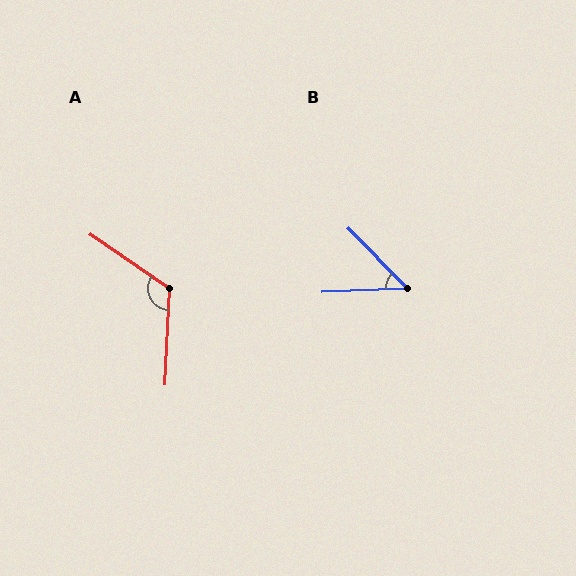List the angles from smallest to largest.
B (48°), A (122°).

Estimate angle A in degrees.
Approximately 122 degrees.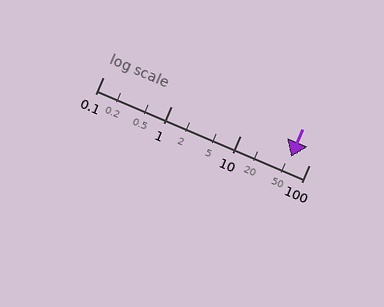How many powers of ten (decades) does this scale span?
The scale spans 3 decades, from 0.1 to 100.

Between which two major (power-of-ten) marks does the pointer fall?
The pointer is between 10 and 100.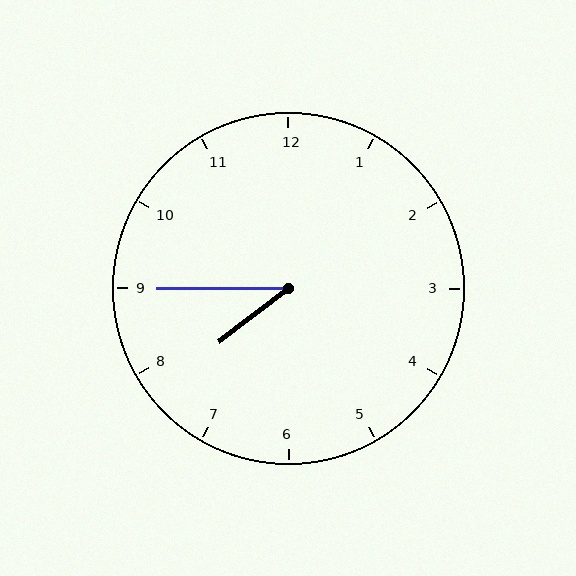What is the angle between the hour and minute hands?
Approximately 38 degrees.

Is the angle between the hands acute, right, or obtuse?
It is acute.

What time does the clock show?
7:45.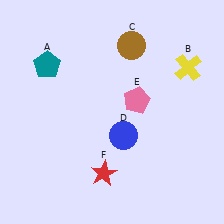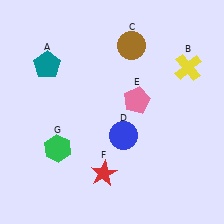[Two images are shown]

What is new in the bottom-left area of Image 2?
A green hexagon (G) was added in the bottom-left area of Image 2.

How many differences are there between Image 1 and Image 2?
There is 1 difference between the two images.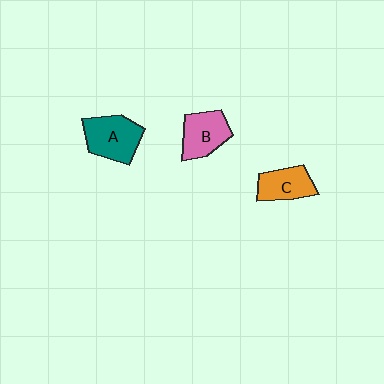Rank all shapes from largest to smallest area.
From largest to smallest: A (teal), B (pink), C (orange).